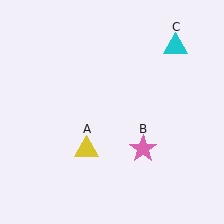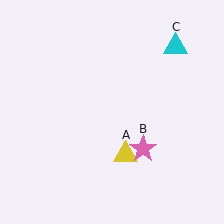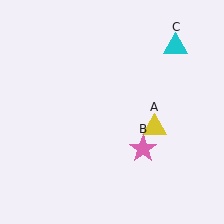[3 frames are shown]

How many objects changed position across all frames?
1 object changed position: yellow triangle (object A).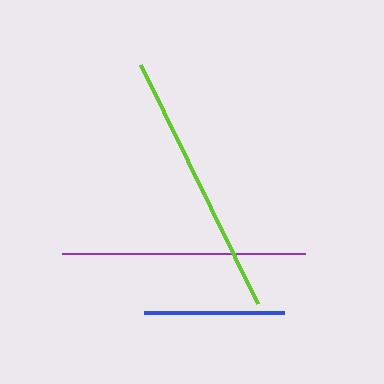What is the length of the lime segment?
The lime segment is approximately 266 pixels long.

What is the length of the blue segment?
The blue segment is approximately 140 pixels long.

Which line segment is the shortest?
The blue line is the shortest at approximately 140 pixels.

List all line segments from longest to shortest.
From longest to shortest: lime, purple, blue.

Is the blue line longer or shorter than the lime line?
The lime line is longer than the blue line.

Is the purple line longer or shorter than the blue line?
The purple line is longer than the blue line.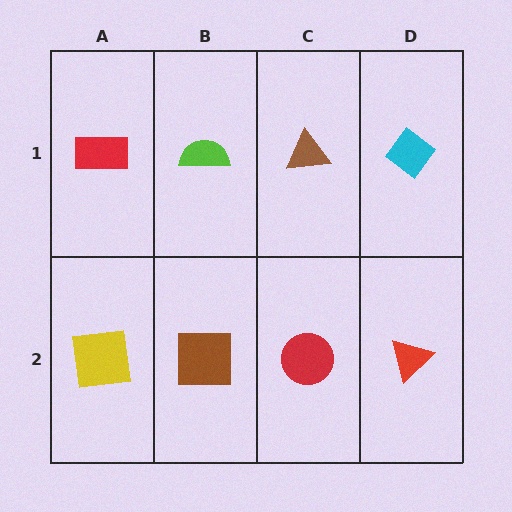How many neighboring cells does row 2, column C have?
3.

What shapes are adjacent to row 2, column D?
A cyan diamond (row 1, column D), a red circle (row 2, column C).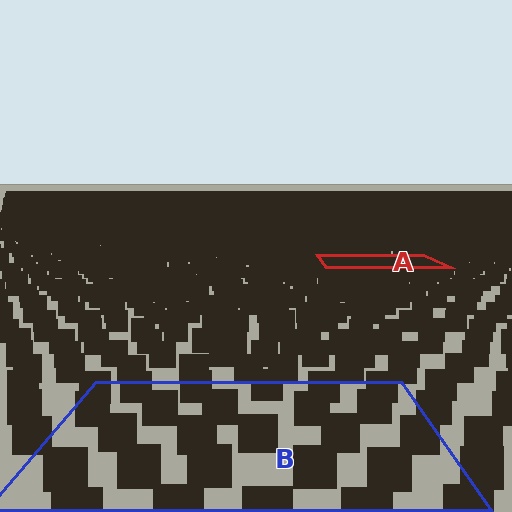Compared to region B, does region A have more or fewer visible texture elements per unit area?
Region A has more texture elements per unit area — they are packed more densely because it is farther away.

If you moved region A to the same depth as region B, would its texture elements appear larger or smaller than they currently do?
They would appear larger. At a closer depth, the same texture elements are projected at a bigger on-screen size.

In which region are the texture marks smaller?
The texture marks are smaller in region A, because it is farther away.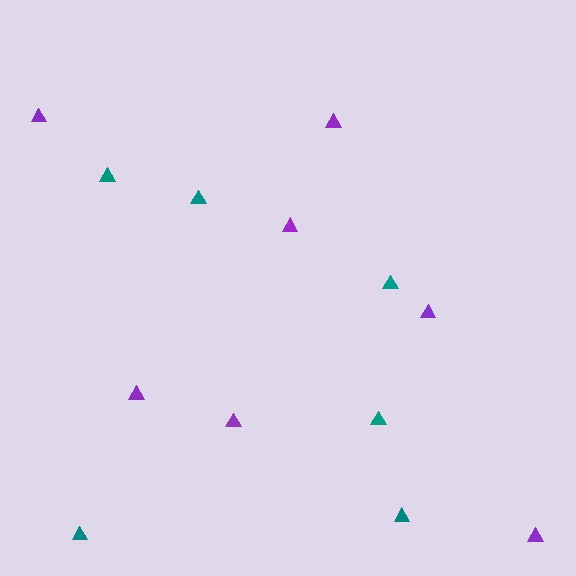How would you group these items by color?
There are 2 groups: one group of purple triangles (7) and one group of teal triangles (6).